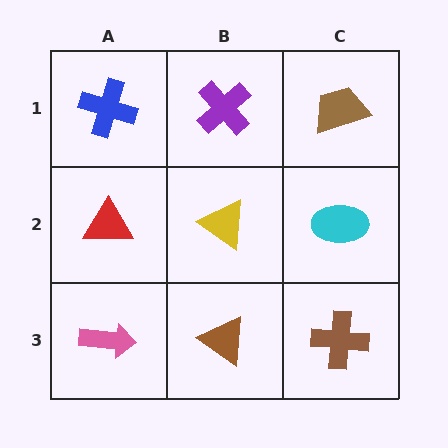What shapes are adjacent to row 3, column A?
A red triangle (row 2, column A), a brown triangle (row 3, column B).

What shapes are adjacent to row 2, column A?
A blue cross (row 1, column A), a pink arrow (row 3, column A), a yellow triangle (row 2, column B).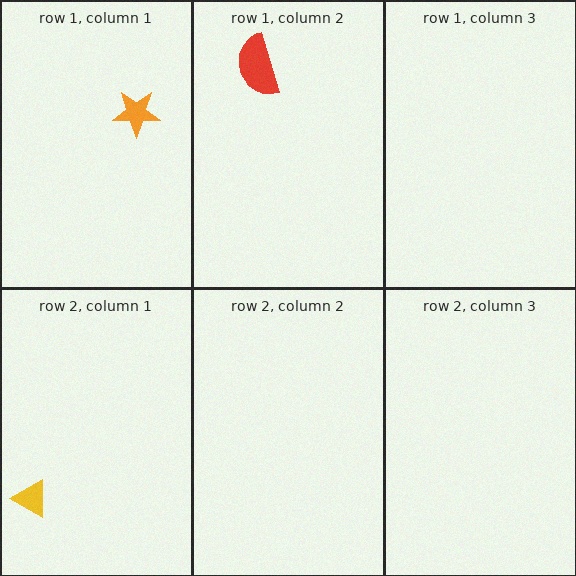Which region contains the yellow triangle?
The row 2, column 1 region.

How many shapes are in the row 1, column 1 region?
1.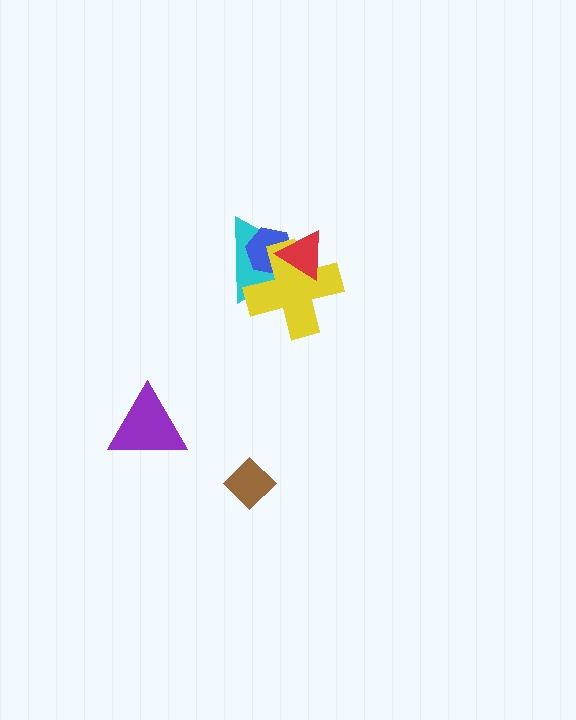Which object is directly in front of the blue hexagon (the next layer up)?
The yellow cross is directly in front of the blue hexagon.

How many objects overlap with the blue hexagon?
3 objects overlap with the blue hexagon.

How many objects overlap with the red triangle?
3 objects overlap with the red triangle.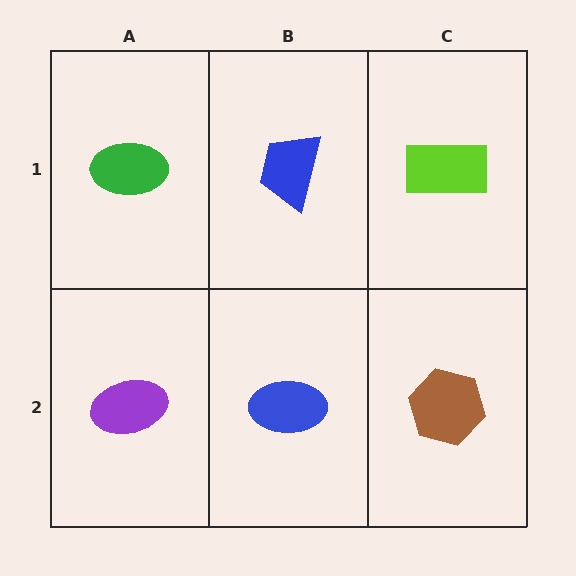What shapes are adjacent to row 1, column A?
A purple ellipse (row 2, column A), a blue trapezoid (row 1, column B).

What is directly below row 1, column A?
A purple ellipse.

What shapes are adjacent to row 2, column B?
A blue trapezoid (row 1, column B), a purple ellipse (row 2, column A), a brown hexagon (row 2, column C).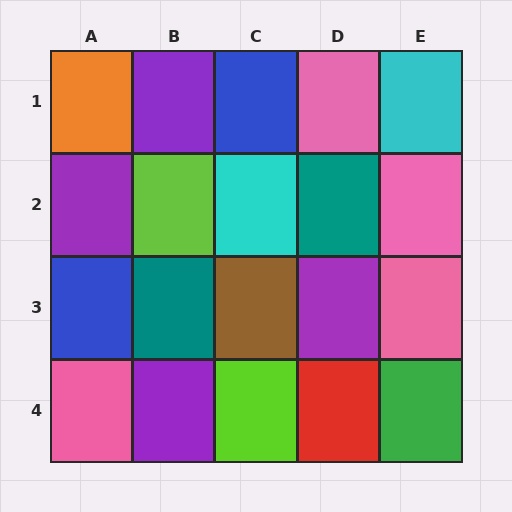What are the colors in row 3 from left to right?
Blue, teal, brown, purple, pink.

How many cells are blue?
2 cells are blue.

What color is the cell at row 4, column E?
Green.